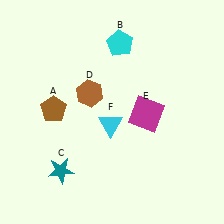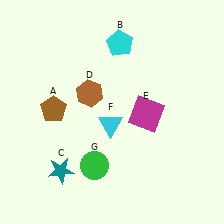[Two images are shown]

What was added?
A green circle (G) was added in Image 2.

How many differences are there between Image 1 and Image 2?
There is 1 difference between the two images.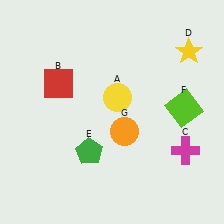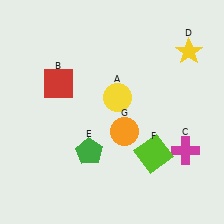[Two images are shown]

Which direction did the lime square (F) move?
The lime square (F) moved down.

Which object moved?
The lime square (F) moved down.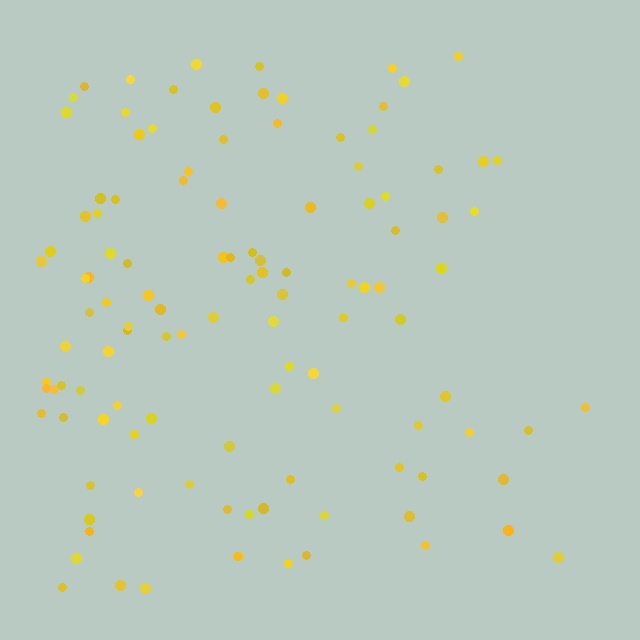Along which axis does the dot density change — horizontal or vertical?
Horizontal.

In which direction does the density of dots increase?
From right to left, with the left side densest.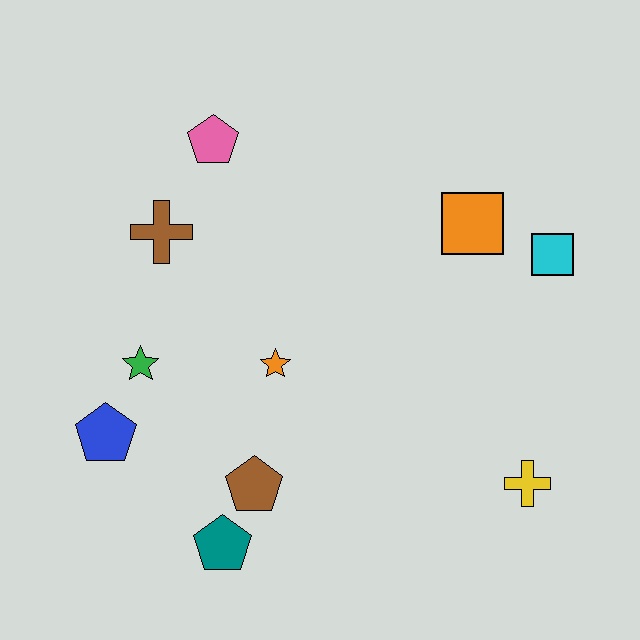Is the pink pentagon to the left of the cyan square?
Yes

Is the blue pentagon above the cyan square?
No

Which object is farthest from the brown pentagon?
The cyan square is farthest from the brown pentagon.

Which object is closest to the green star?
The blue pentagon is closest to the green star.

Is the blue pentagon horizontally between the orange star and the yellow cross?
No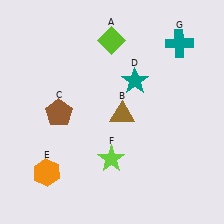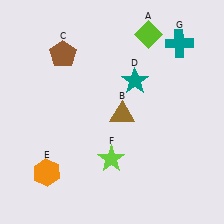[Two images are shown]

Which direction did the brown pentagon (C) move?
The brown pentagon (C) moved up.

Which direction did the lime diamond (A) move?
The lime diamond (A) moved right.